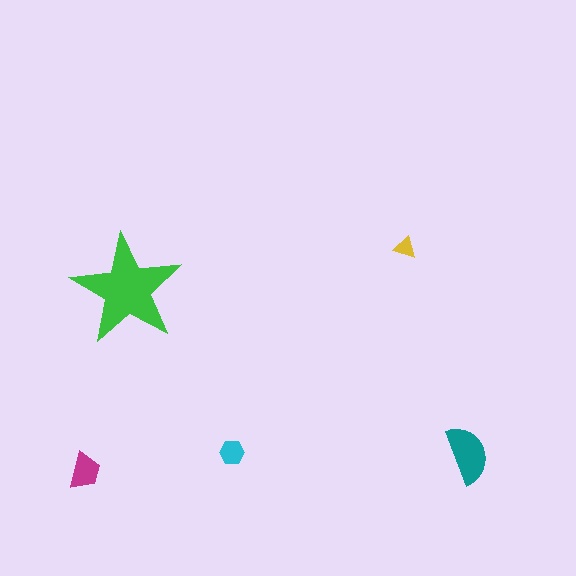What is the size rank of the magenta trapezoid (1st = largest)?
3rd.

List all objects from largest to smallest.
The green star, the teal semicircle, the magenta trapezoid, the cyan hexagon, the yellow triangle.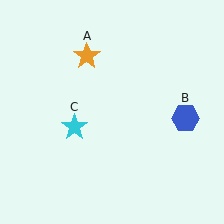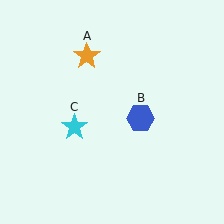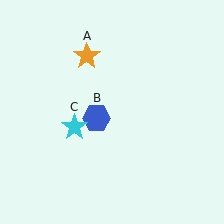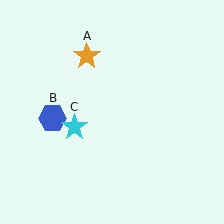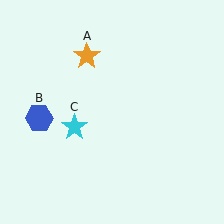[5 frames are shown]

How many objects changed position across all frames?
1 object changed position: blue hexagon (object B).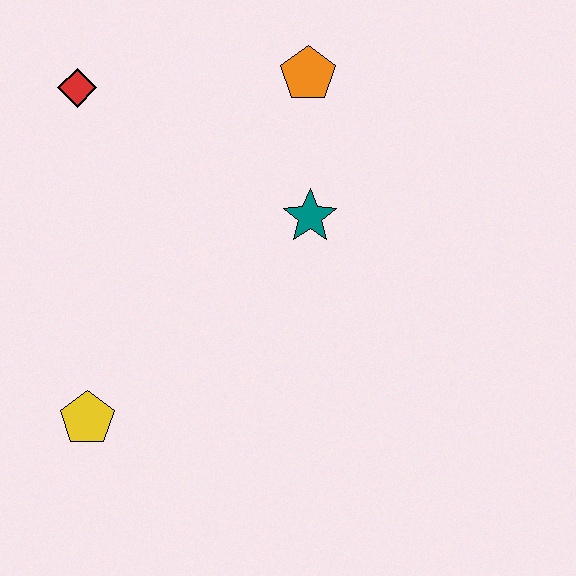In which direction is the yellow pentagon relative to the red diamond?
The yellow pentagon is below the red diamond.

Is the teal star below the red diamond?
Yes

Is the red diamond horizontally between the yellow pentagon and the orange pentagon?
No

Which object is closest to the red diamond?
The orange pentagon is closest to the red diamond.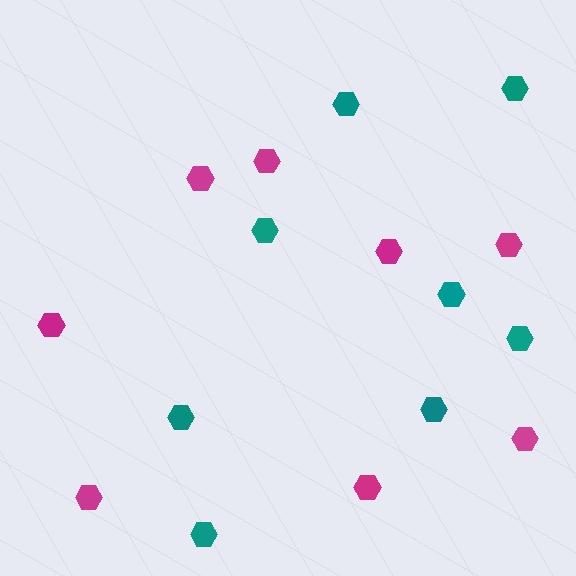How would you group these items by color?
There are 2 groups: one group of magenta hexagons (8) and one group of teal hexagons (8).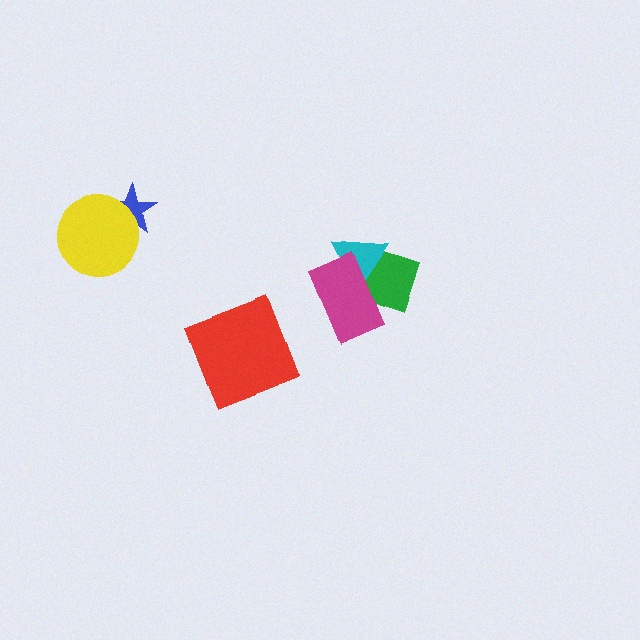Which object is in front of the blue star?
The yellow circle is in front of the blue star.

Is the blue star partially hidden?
Yes, it is partially covered by another shape.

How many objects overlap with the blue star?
1 object overlaps with the blue star.